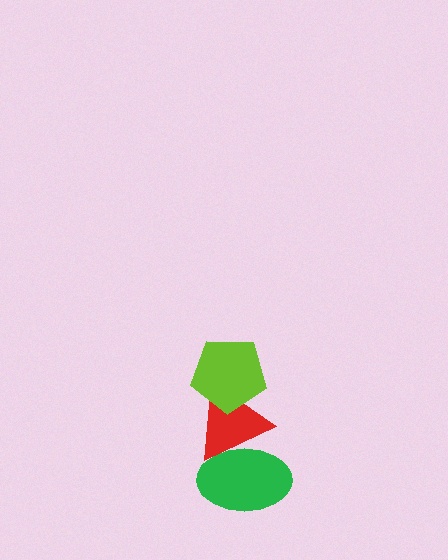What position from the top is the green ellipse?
The green ellipse is 3rd from the top.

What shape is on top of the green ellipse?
The red triangle is on top of the green ellipse.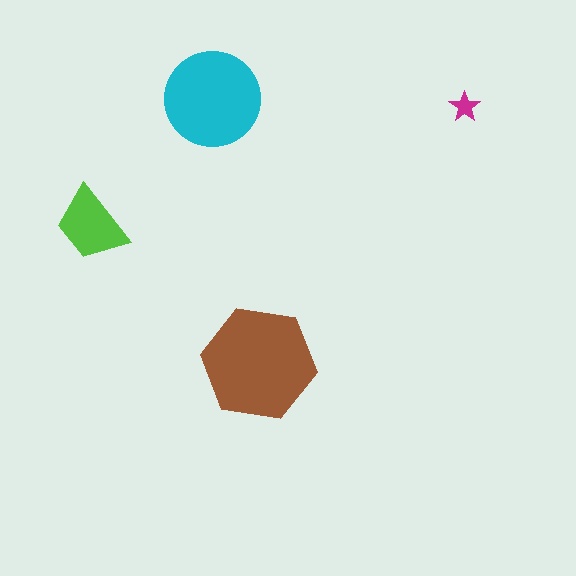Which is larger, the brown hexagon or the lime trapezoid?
The brown hexagon.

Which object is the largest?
The brown hexagon.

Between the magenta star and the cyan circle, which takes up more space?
The cyan circle.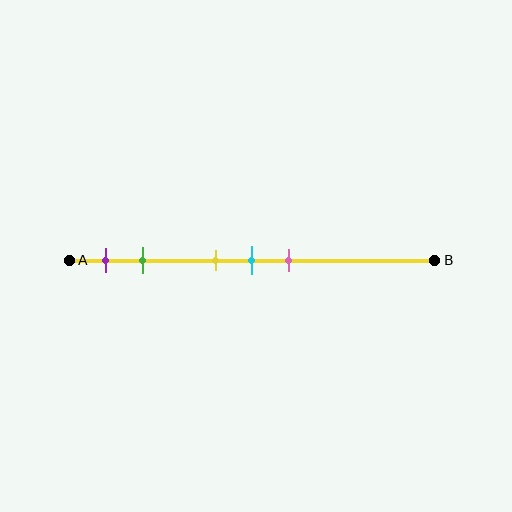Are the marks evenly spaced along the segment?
No, the marks are not evenly spaced.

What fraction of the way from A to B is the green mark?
The green mark is approximately 20% (0.2) of the way from A to B.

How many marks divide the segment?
There are 5 marks dividing the segment.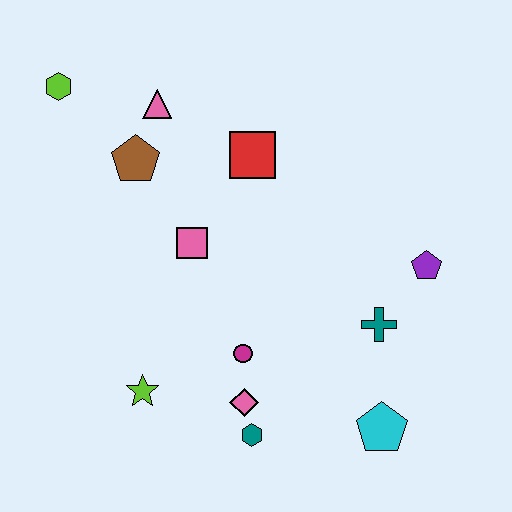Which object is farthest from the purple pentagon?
The lime hexagon is farthest from the purple pentagon.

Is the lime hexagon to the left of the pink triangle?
Yes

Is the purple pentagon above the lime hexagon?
No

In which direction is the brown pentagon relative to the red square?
The brown pentagon is to the left of the red square.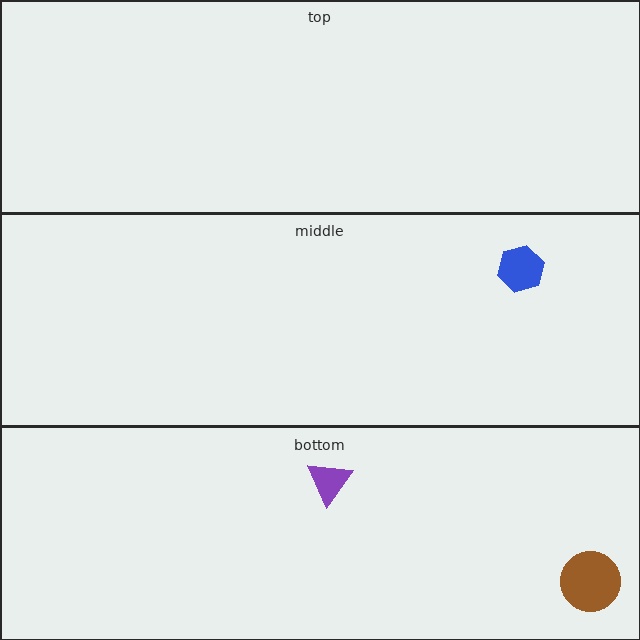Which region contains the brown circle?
The bottom region.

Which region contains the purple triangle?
The bottom region.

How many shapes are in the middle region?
1.